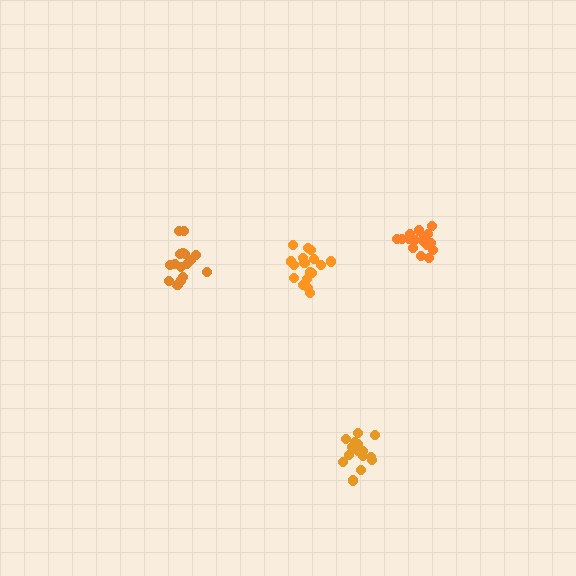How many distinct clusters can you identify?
There are 4 distinct clusters.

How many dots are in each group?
Group 1: 15 dots, Group 2: 18 dots, Group 3: 16 dots, Group 4: 16 dots (65 total).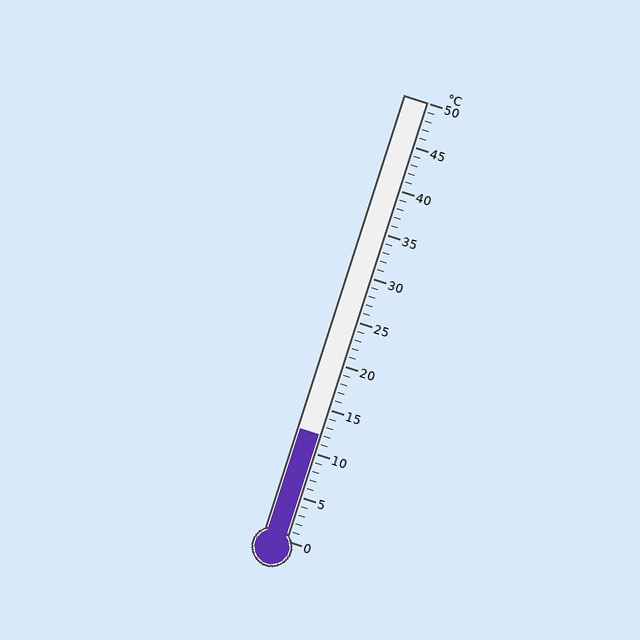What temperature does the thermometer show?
The thermometer shows approximately 12°C.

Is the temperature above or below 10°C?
The temperature is above 10°C.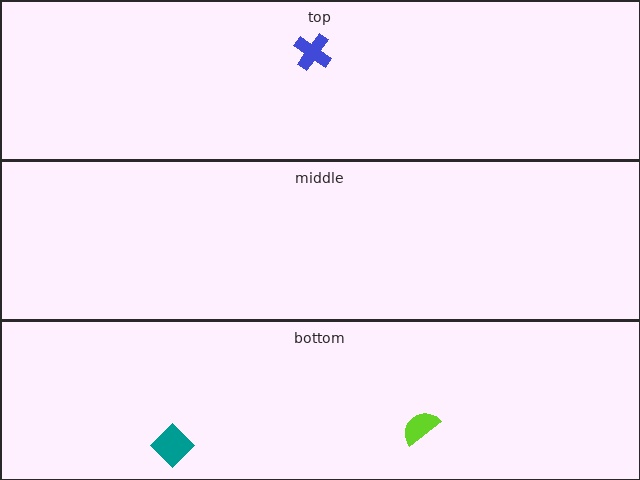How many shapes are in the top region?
1.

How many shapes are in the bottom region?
2.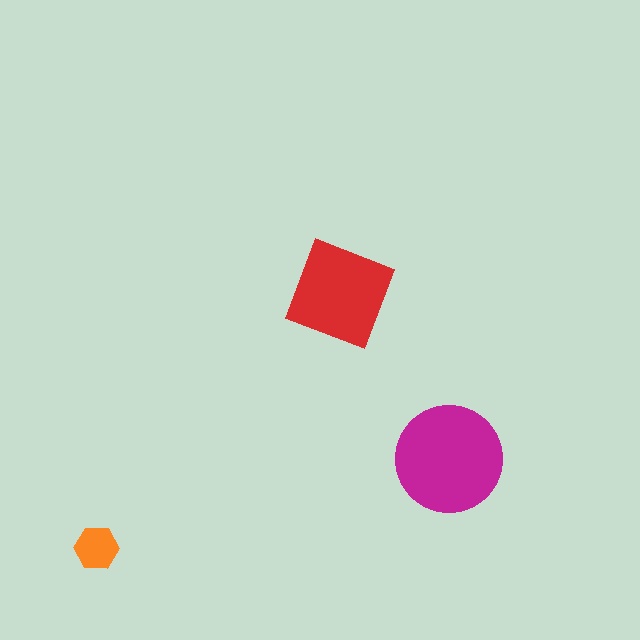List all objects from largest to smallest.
The magenta circle, the red square, the orange hexagon.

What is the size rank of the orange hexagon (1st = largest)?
3rd.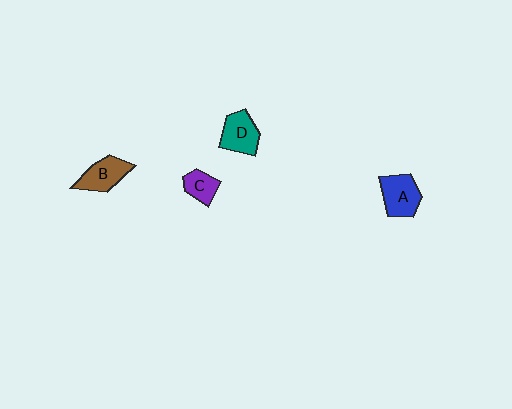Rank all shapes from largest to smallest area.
From largest to smallest: A (blue), D (teal), B (brown), C (purple).